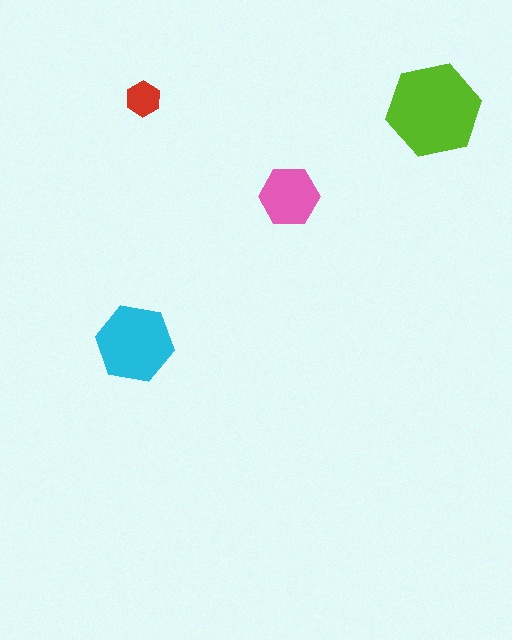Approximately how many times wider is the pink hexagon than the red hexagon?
About 1.5 times wider.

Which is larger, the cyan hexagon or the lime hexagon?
The lime one.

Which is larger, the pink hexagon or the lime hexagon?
The lime one.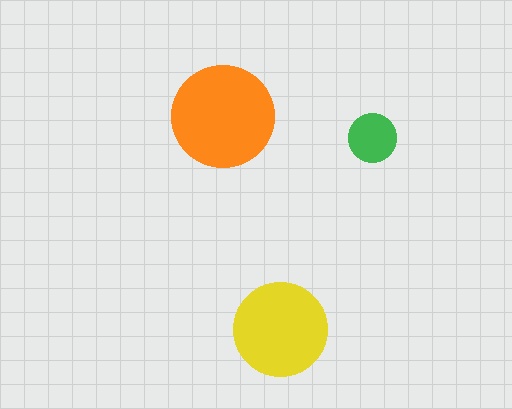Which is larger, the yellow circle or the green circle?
The yellow one.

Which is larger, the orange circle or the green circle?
The orange one.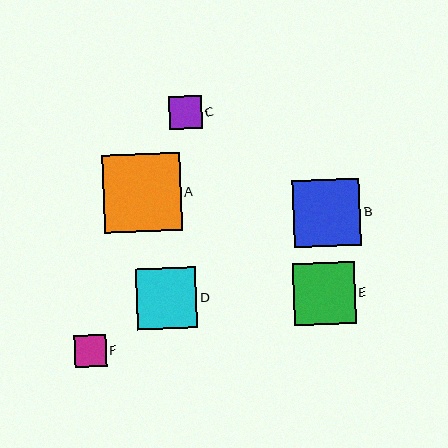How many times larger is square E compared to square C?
Square E is approximately 1.9 times the size of square C.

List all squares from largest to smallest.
From largest to smallest: A, B, E, D, C, F.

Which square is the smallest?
Square F is the smallest with a size of approximately 31 pixels.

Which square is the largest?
Square A is the largest with a size of approximately 78 pixels.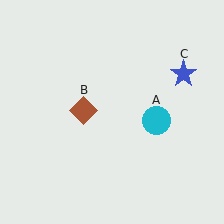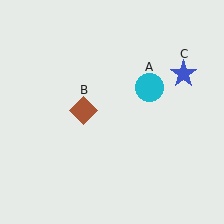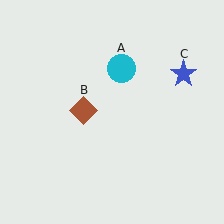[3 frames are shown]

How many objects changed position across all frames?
1 object changed position: cyan circle (object A).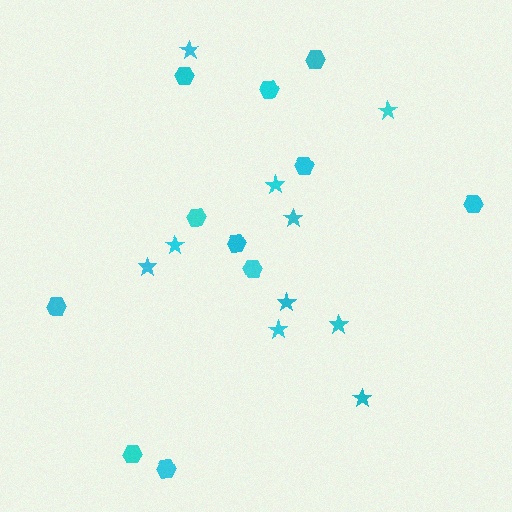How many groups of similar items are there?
There are 2 groups: one group of stars (10) and one group of hexagons (11).